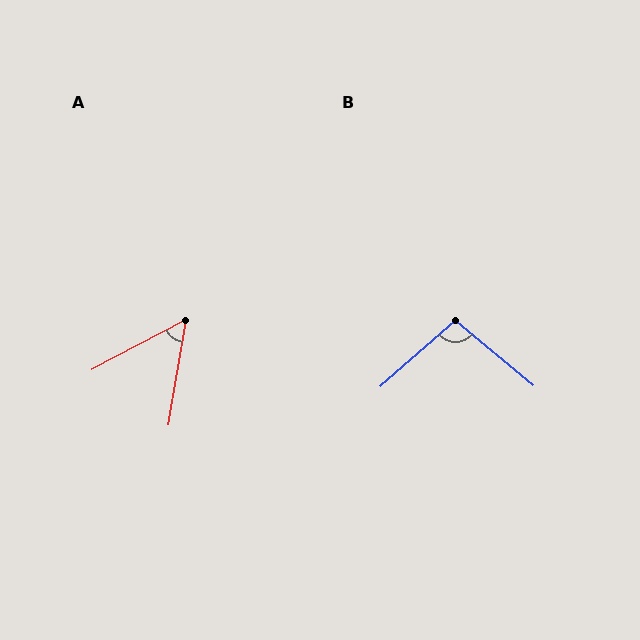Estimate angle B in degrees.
Approximately 99 degrees.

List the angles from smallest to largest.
A (53°), B (99°).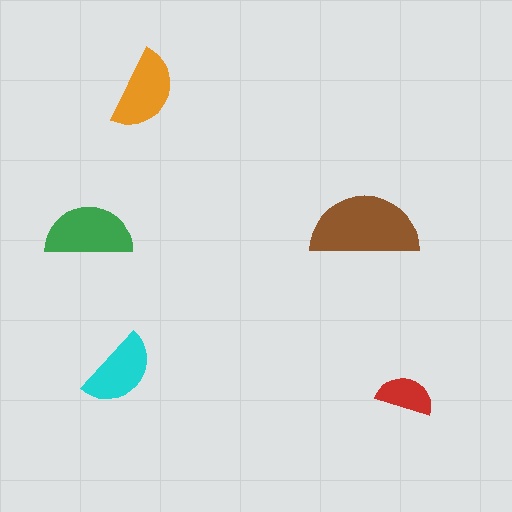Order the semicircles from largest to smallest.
the brown one, the green one, the orange one, the cyan one, the red one.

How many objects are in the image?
There are 5 objects in the image.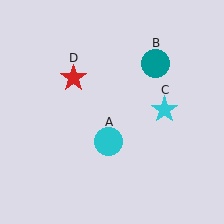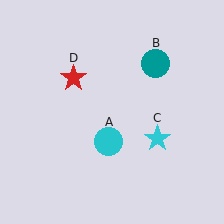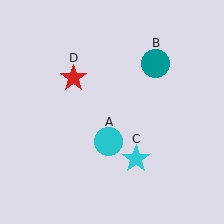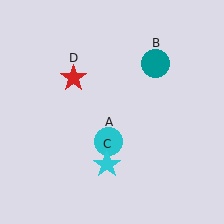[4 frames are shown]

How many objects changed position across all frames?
1 object changed position: cyan star (object C).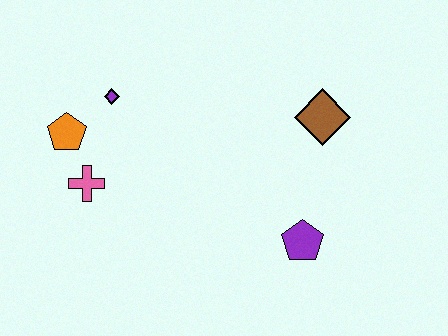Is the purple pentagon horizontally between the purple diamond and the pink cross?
No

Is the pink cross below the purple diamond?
Yes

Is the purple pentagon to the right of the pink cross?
Yes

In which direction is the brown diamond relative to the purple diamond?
The brown diamond is to the right of the purple diamond.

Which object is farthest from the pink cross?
The brown diamond is farthest from the pink cross.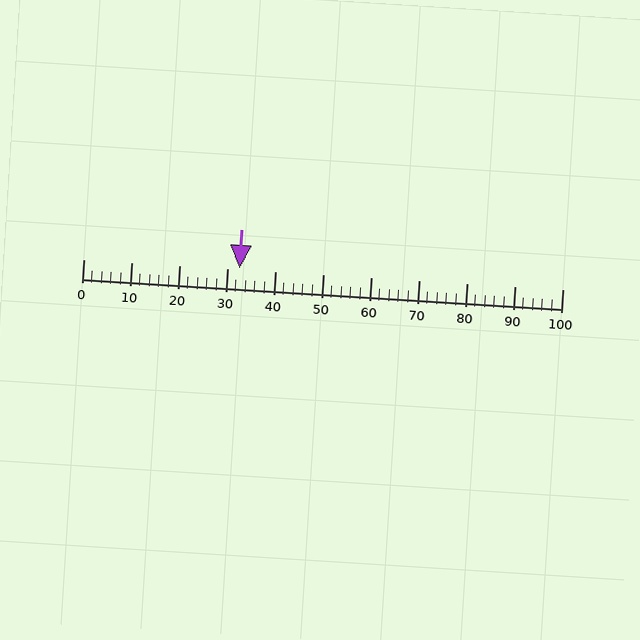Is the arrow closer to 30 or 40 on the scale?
The arrow is closer to 30.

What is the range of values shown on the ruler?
The ruler shows values from 0 to 100.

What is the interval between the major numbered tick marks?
The major tick marks are spaced 10 units apart.